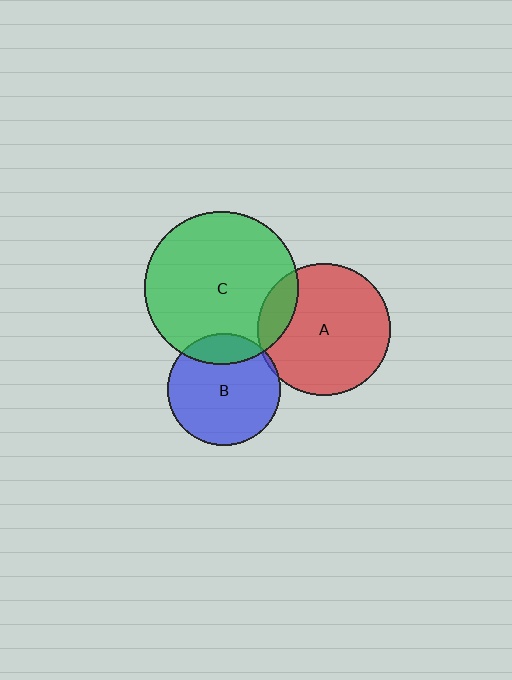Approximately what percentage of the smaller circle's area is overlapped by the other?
Approximately 15%.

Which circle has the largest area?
Circle C (green).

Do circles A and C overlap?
Yes.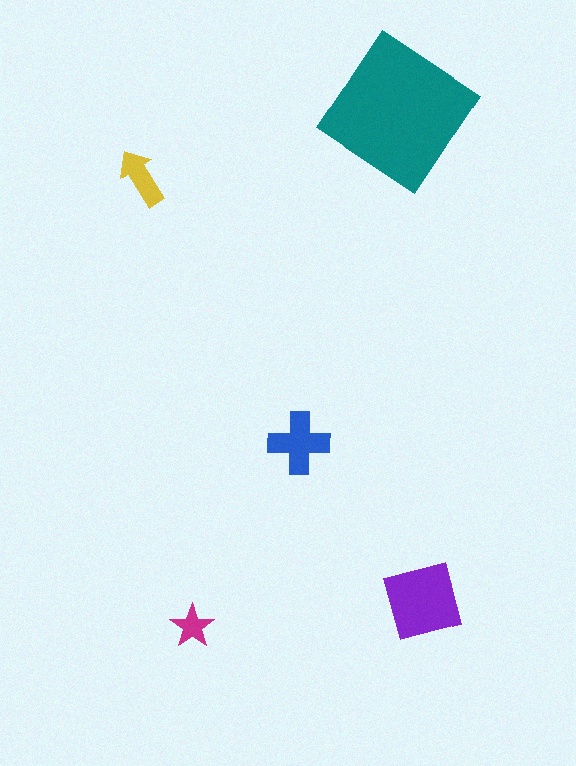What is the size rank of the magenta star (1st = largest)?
5th.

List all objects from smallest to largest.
The magenta star, the yellow arrow, the blue cross, the purple square, the teal diamond.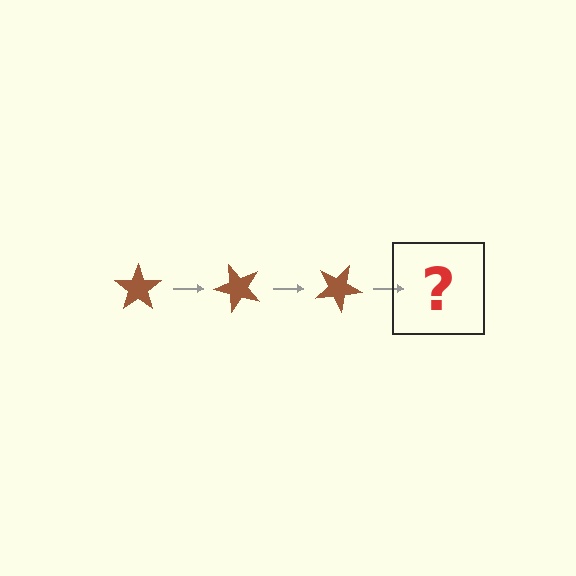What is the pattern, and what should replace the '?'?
The pattern is that the star rotates 50 degrees each step. The '?' should be a brown star rotated 150 degrees.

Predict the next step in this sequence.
The next step is a brown star rotated 150 degrees.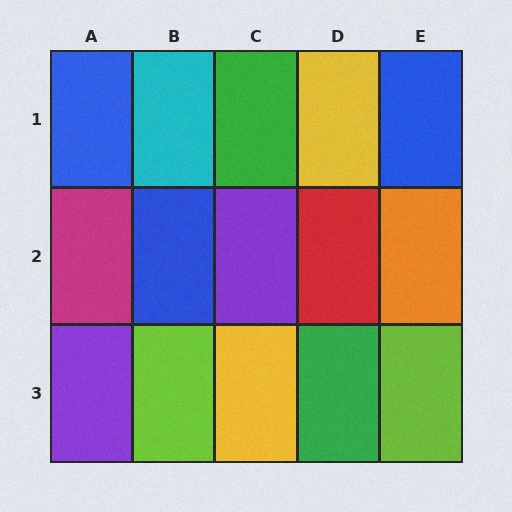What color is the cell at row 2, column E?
Orange.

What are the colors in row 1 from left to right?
Blue, cyan, green, yellow, blue.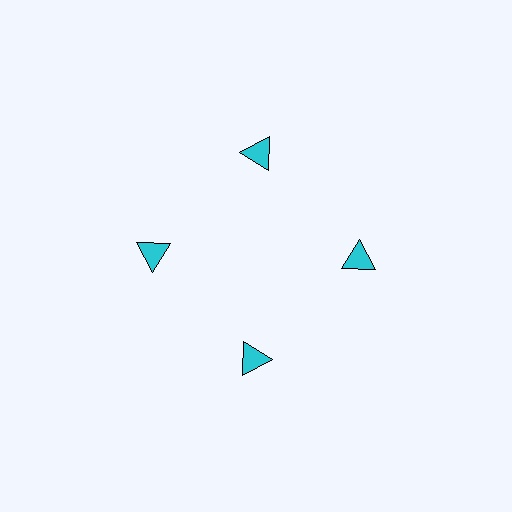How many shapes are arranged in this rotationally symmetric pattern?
There are 4 shapes, arranged in 4 groups of 1.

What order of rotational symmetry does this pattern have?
This pattern has 4-fold rotational symmetry.